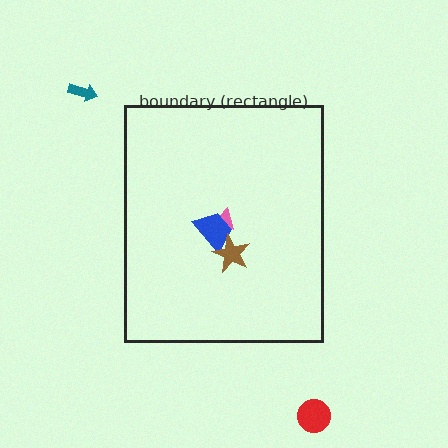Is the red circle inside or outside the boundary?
Outside.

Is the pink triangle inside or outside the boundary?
Inside.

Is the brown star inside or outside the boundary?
Inside.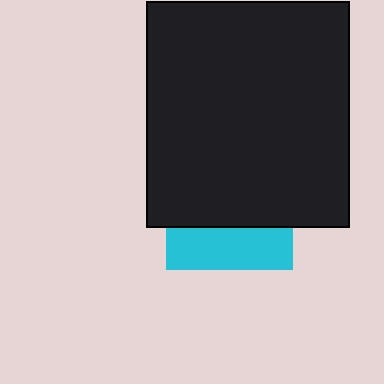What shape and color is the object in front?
The object in front is a black rectangle.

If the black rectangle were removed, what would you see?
You would see the complete cyan square.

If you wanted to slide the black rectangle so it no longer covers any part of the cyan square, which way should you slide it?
Slide it up — that is the most direct way to separate the two shapes.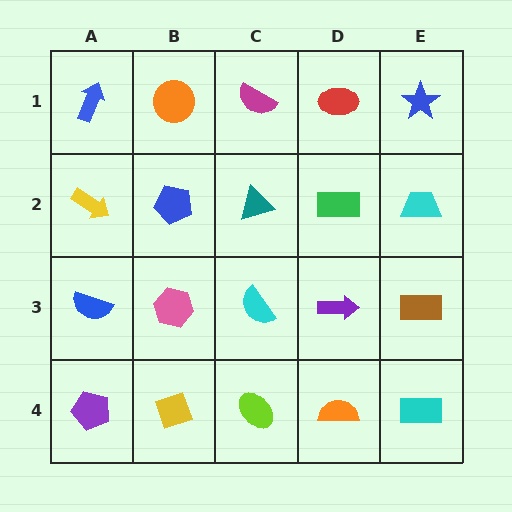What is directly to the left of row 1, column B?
A blue arrow.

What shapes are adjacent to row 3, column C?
A teal triangle (row 2, column C), a lime ellipse (row 4, column C), a pink hexagon (row 3, column B), a purple arrow (row 3, column D).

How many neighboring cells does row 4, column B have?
3.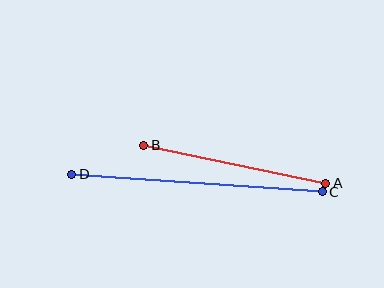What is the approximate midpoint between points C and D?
The midpoint is at approximately (197, 183) pixels.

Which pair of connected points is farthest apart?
Points C and D are farthest apart.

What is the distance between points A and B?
The distance is approximately 186 pixels.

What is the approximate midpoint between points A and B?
The midpoint is at approximately (235, 164) pixels.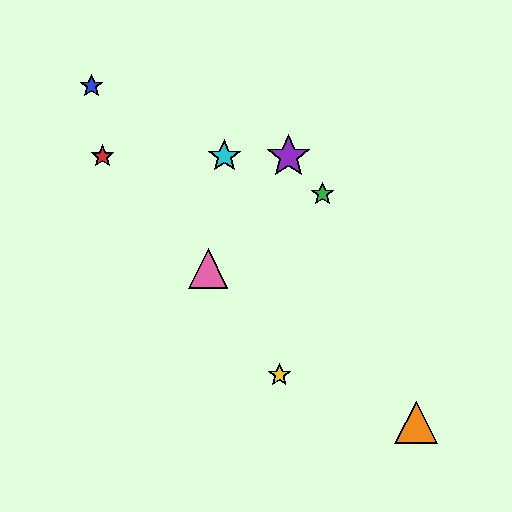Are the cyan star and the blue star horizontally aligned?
No, the cyan star is at y≈156 and the blue star is at y≈86.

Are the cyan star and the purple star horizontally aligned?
Yes, both are at y≈156.